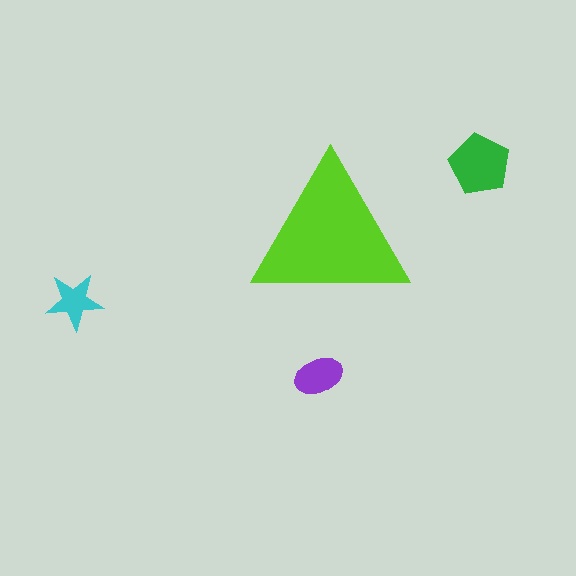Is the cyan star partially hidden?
No, the cyan star is fully visible.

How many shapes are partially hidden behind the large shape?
0 shapes are partially hidden.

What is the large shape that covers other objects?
A lime triangle.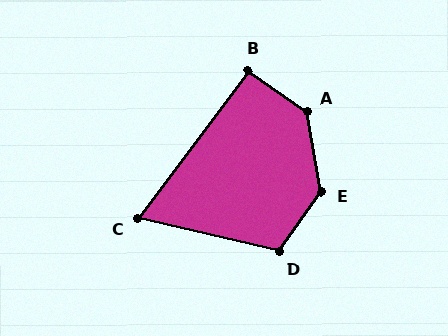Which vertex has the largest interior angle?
A, at approximately 135 degrees.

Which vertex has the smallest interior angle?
C, at approximately 66 degrees.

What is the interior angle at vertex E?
Approximately 135 degrees (obtuse).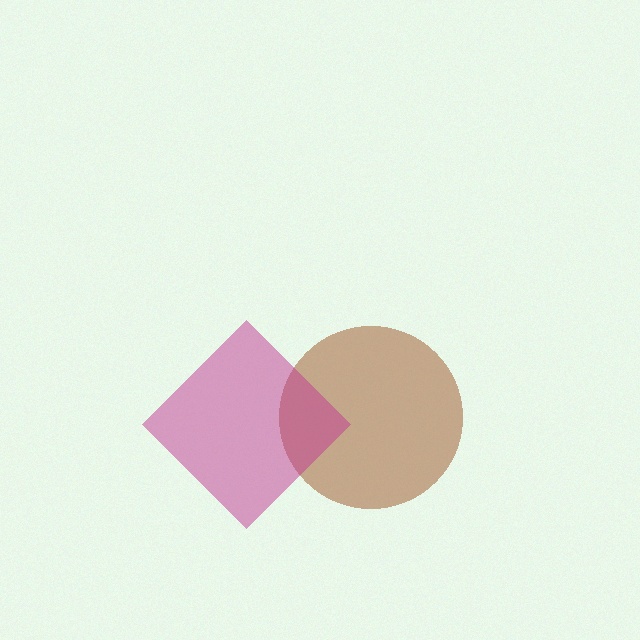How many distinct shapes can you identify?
There are 2 distinct shapes: a brown circle, a magenta diamond.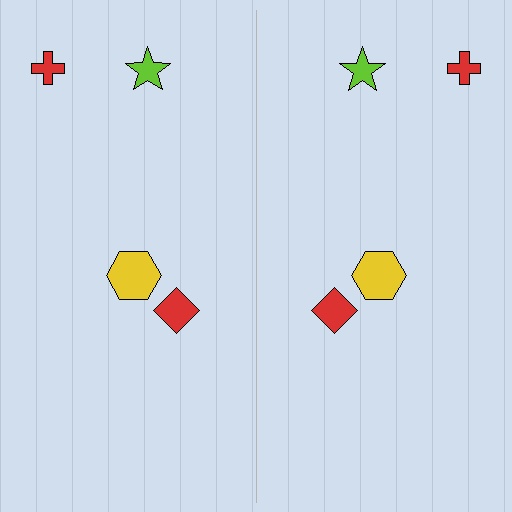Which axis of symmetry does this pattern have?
The pattern has a vertical axis of symmetry running through the center of the image.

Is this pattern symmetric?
Yes, this pattern has bilateral (reflection) symmetry.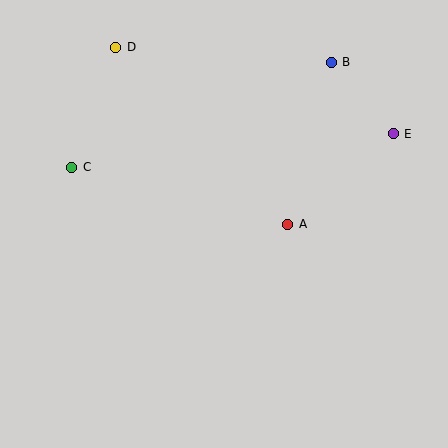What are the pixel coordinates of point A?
Point A is at (288, 224).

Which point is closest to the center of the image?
Point A at (288, 224) is closest to the center.